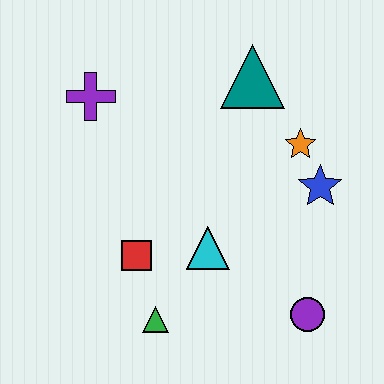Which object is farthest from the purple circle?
The purple cross is farthest from the purple circle.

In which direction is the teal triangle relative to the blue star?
The teal triangle is above the blue star.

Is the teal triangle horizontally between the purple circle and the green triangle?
Yes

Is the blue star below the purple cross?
Yes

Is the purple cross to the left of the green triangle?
Yes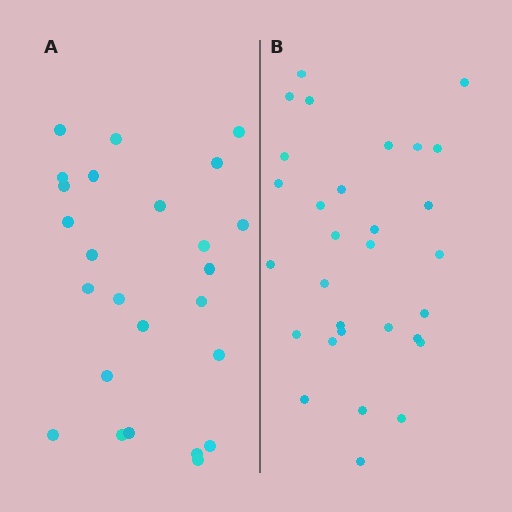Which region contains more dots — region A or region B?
Region B (the right region) has more dots.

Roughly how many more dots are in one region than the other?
Region B has about 5 more dots than region A.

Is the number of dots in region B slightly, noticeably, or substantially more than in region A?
Region B has only slightly more — the two regions are fairly close. The ratio is roughly 1.2 to 1.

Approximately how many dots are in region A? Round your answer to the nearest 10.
About 20 dots. (The exact count is 25, which rounds to 20.)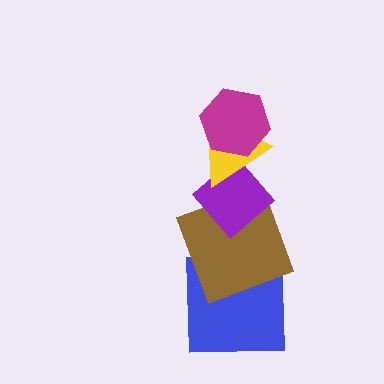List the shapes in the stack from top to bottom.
From top to bottom: the magenta hexagon, the yellow triangle, the purple diamond, the brown square, the blue square.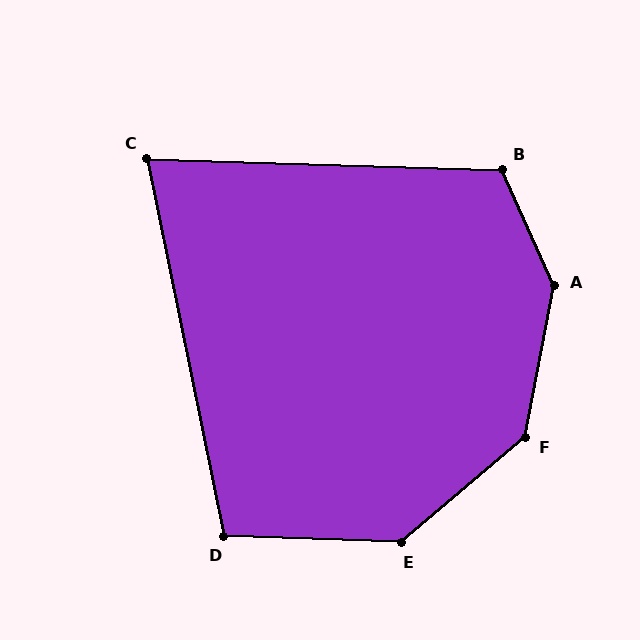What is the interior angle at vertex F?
Approximately 141 degrees (obtuse).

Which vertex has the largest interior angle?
A, at approximately 145 degrees.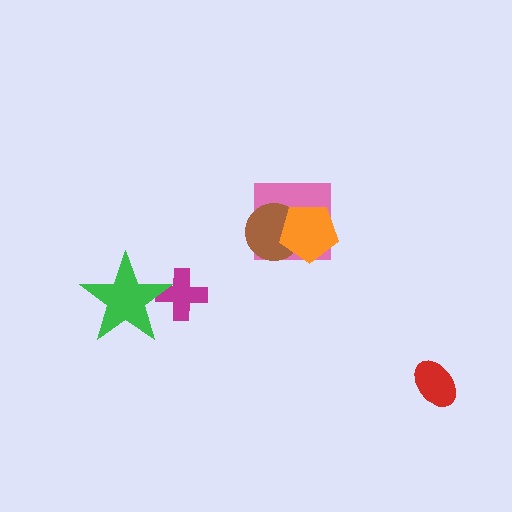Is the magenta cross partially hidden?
Yes, it is partially covered by another shape.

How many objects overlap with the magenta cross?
1 object overlaps with the magenta cross.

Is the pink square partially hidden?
Yes, it is partially covered by another shape.